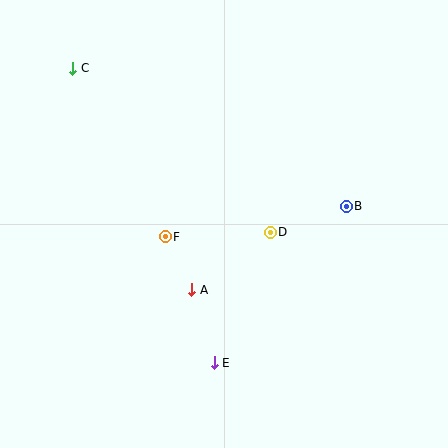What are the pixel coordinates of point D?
Point D is at (270, 232).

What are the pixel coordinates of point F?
Point F is at (165, 237).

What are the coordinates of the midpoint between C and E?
The midpoint between C and E is at (143, 215).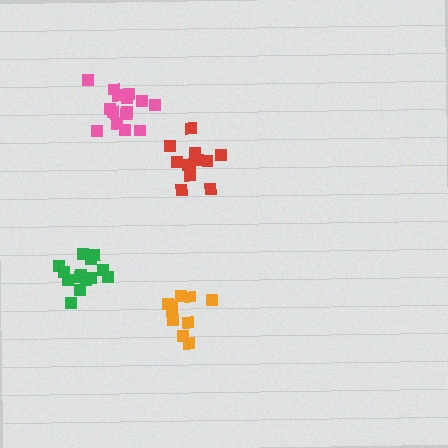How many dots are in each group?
Group 1: 12 dots, Group 2: 10 dots, Group 3: 15 dots, Group 4: 14 dots (51 total).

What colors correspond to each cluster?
The clusters are colored: red, orange, pink, green.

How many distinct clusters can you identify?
There are 4 distinct clusters.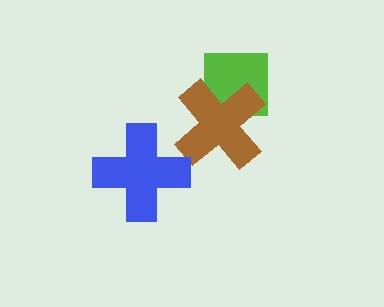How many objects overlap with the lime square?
1 object overlaps with the lime square.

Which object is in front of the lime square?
The brown cross is in front of the lime square.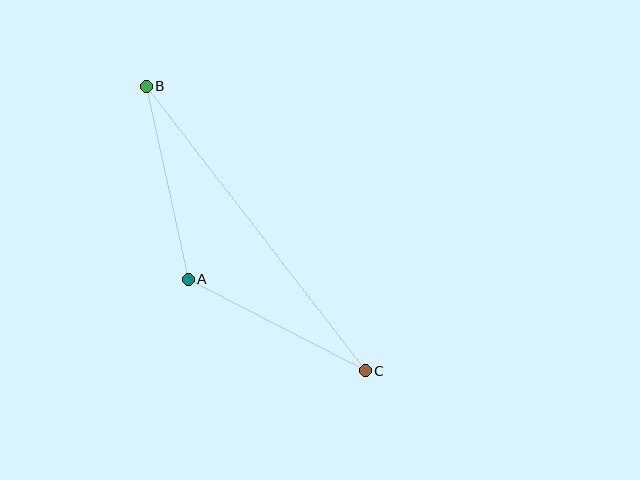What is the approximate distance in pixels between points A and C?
The distance between A and C is approximately 199 pixels.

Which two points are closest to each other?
Points A and B are closest to each other.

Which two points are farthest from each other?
Points B and C are farthest from each other.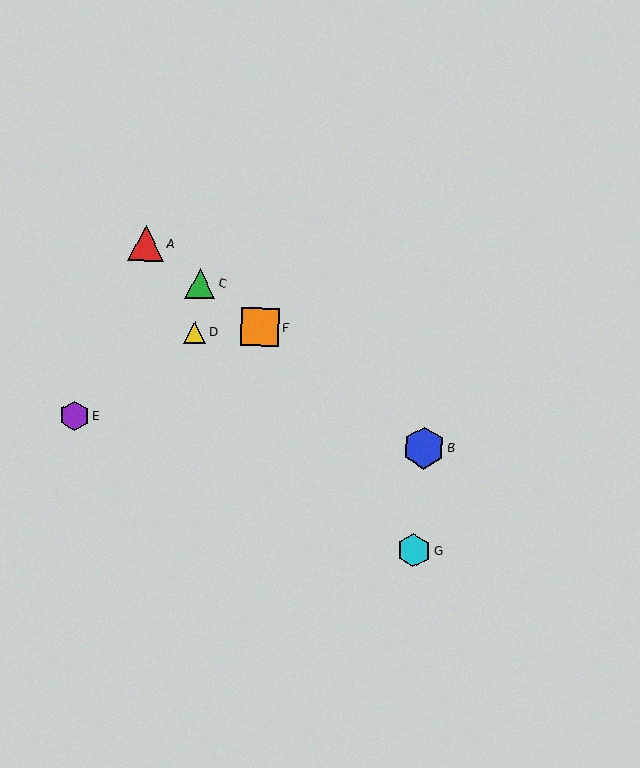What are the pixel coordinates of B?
Object B is at (424, 448).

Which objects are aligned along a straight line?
Objects A, B, C, F are aligned along a straight line.